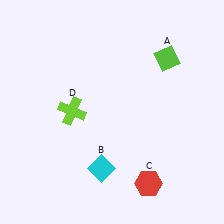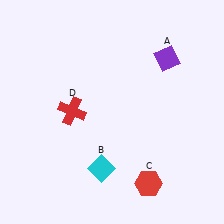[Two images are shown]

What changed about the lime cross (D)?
In Image 1, D is lime. In Image 2, it changed to red.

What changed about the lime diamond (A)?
In Image 1, A is lime. In Image 2, it changed to purple.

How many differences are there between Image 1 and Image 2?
There are 2 differences between the two images.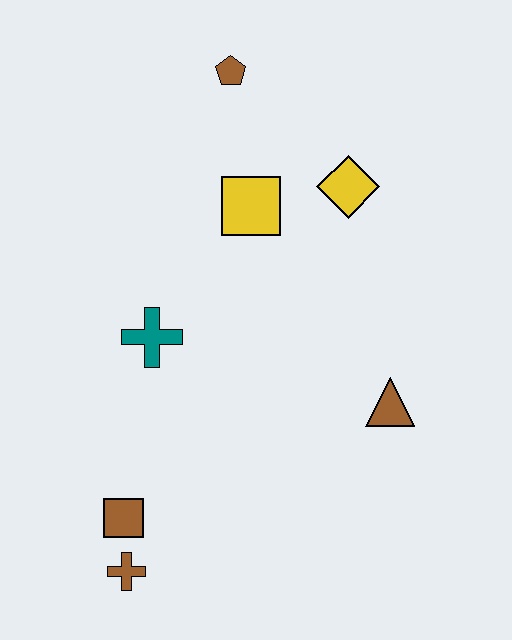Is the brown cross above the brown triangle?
No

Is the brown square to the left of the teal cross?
Yes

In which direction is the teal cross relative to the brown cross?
The teal cross is above the brown cross.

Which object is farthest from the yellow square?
The brown cross is farthest from the yellow square.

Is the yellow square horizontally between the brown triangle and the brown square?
Yes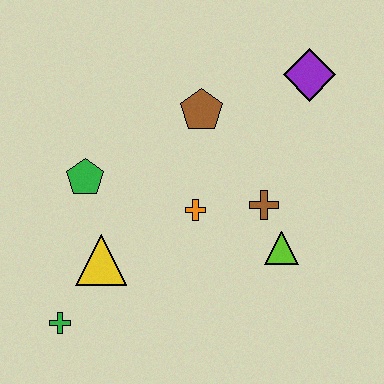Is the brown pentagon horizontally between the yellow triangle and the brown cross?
Yes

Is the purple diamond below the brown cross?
No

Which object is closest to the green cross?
The yellow triangle is closest to the green cross.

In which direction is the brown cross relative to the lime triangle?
The brown cross is above the lime triangle.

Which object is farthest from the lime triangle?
The green cross is farthest from the lime triangle.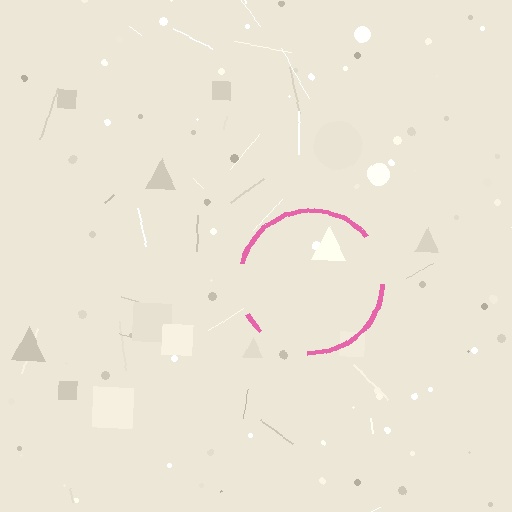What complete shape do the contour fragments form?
The contour fragments form a circle.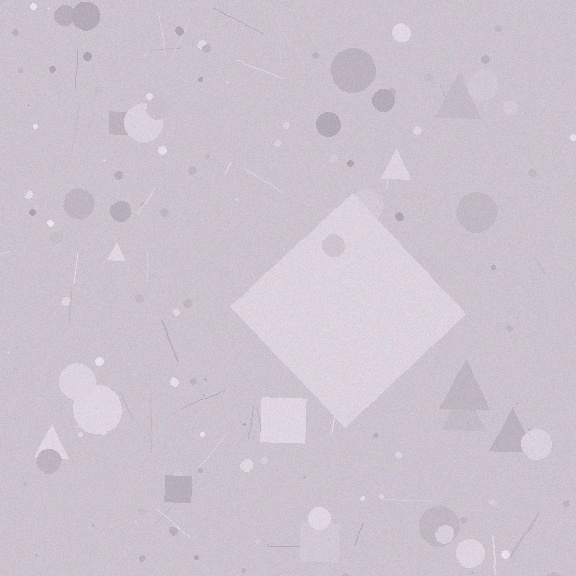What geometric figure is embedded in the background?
A diamond is embedded in the background.